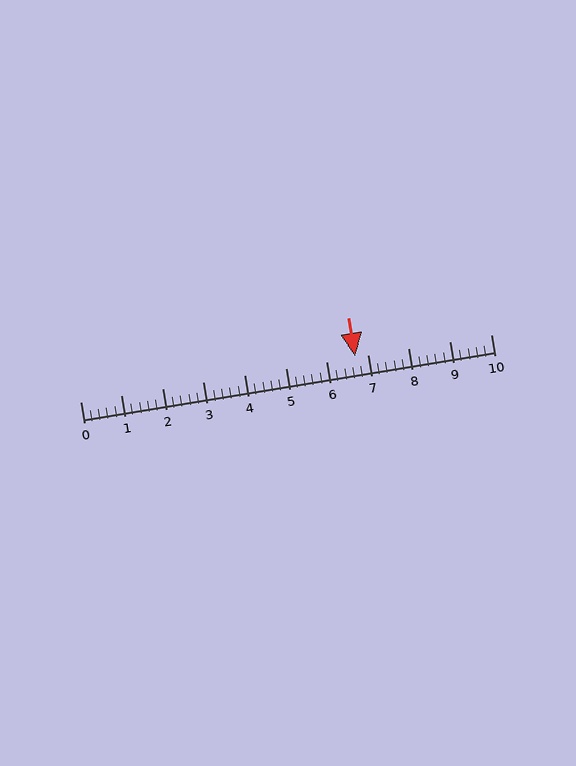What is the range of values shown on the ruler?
The ruler shows values from 0 to 10.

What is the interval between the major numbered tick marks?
The major tick marks are spaced 1 units apart.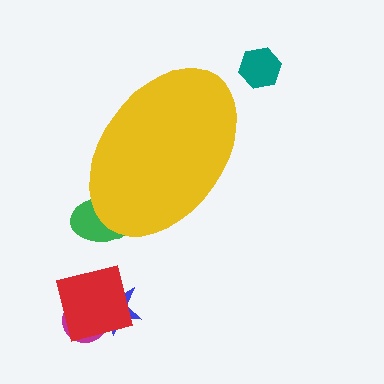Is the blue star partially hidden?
No, the blue star is fully visible.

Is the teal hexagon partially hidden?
No, the teal hexagon is fully visible.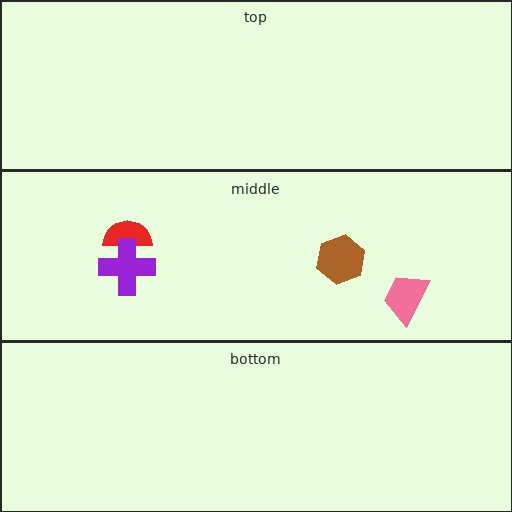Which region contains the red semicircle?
The middle region.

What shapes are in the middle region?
The red semicircle, the brown hexagon, the pink trapezoid, the purple cross.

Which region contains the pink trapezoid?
The middle region.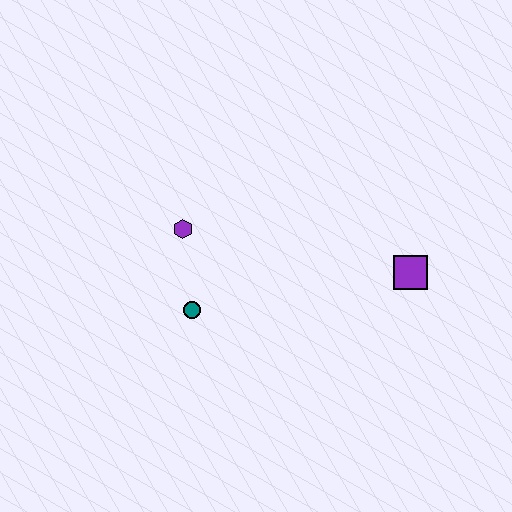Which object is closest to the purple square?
The teal circle is closest to the purple square.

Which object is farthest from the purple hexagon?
The purple square is farthest from the purple hexagon.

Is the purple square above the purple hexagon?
No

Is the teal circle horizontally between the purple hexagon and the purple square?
Yes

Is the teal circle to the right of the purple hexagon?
Yes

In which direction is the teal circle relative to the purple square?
The teal circle is to the left of the purple square.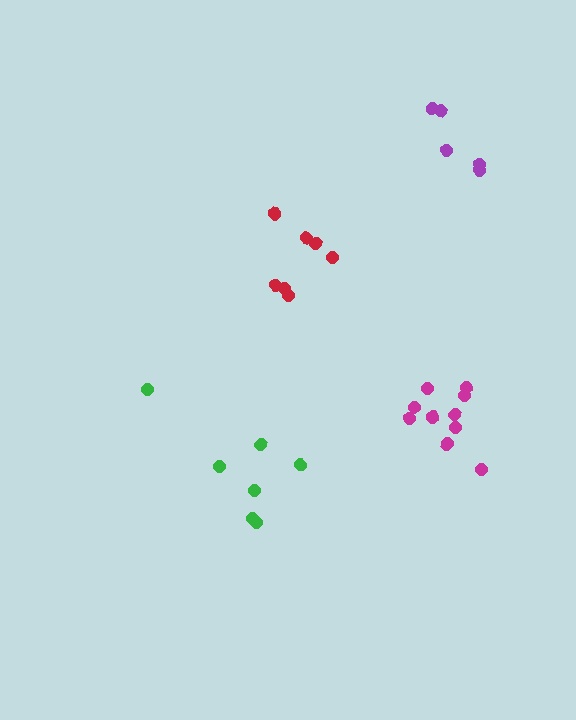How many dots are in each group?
Group 1: 7 dots, Group 2: 7 dots, Group 3: 10 dots, Group 4: 5 dots (29 total).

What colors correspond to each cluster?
The clusters are colored: green, red, magenta, purple.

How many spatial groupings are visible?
There are 4 spatial groupings.